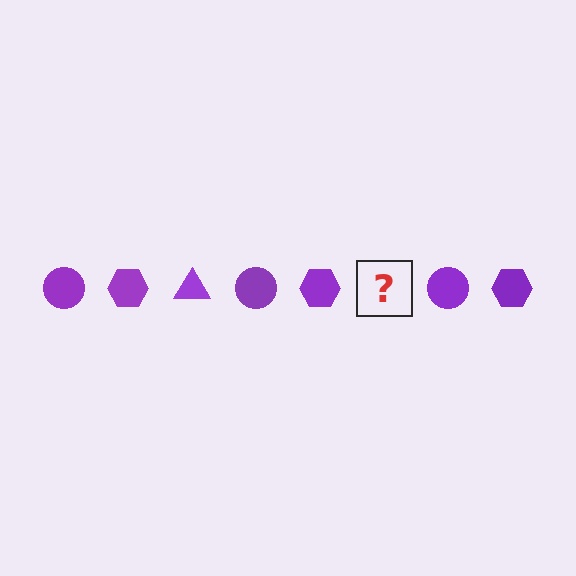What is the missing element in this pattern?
The missing element is a purple triangle.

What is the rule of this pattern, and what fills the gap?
The rule is that the pattern cycles through circle, hexagon, triangle shapes in purple. The gap should be filled with a purple triangle.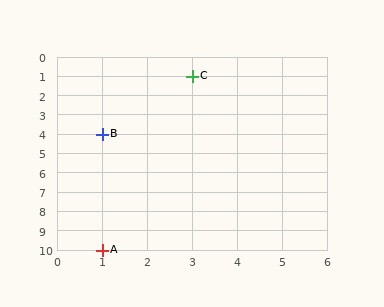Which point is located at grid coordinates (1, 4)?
Point B is at (1, 4).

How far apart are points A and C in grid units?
Points A and C are 2 columns and 9 rows apart (about 9.2 grid units diagonally).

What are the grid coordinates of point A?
Point A is at grid coordinates (1, 10).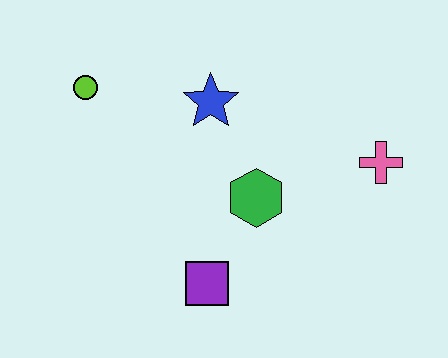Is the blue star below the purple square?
No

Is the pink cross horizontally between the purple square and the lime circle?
No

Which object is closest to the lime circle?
The blue star is closest to the lime circle.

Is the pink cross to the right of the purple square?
Yes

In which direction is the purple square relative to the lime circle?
The purple square is below the lime circle.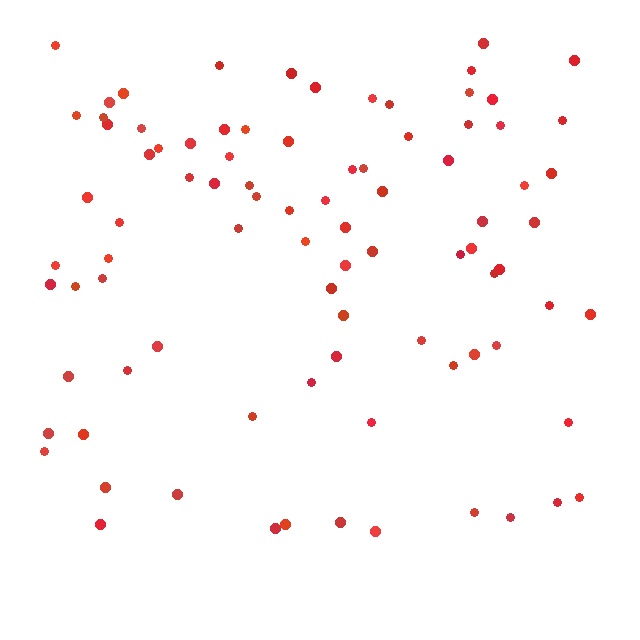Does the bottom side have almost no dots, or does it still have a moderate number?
Still a moderate number, just noticeably fewer than the top.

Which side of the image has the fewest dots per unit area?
The bottom.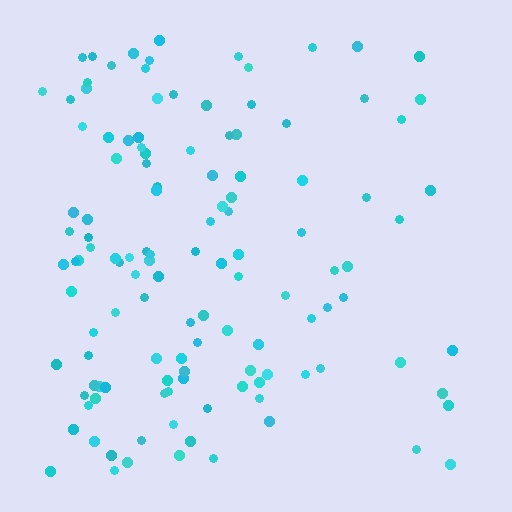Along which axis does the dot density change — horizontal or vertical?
Horizontal.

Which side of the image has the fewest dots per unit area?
The right.